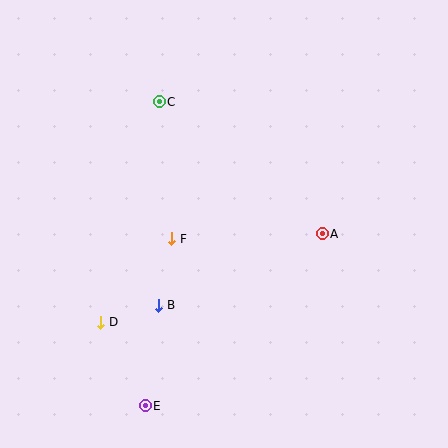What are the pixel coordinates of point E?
Point E is at (145, 406).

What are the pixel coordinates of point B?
Point B is at (159, 305).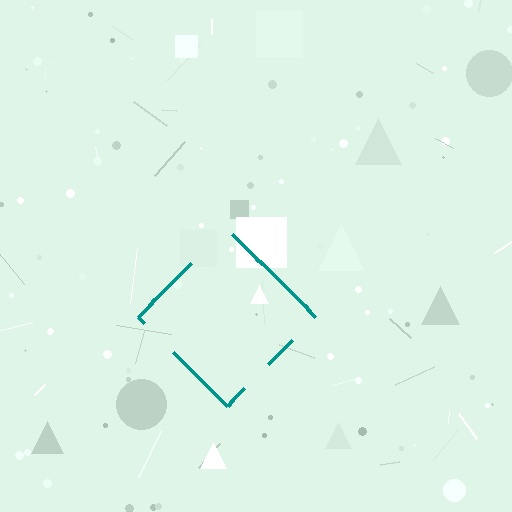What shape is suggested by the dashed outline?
The dashed outline suggests a diamond.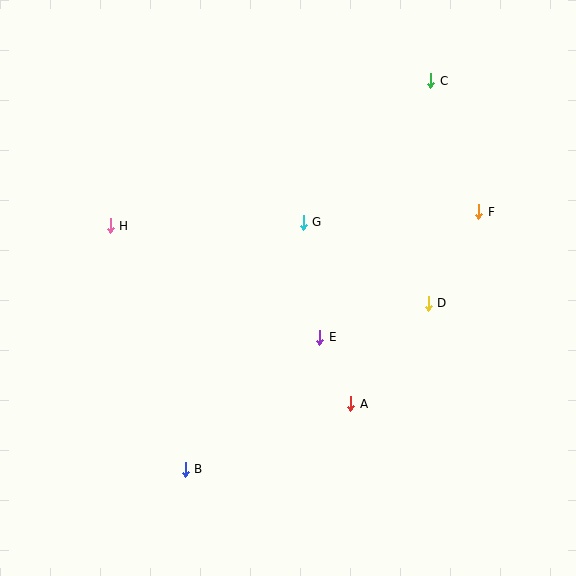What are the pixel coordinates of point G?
Point G is at (303, 222).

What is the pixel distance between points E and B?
The distance between E and B is 188 pixels.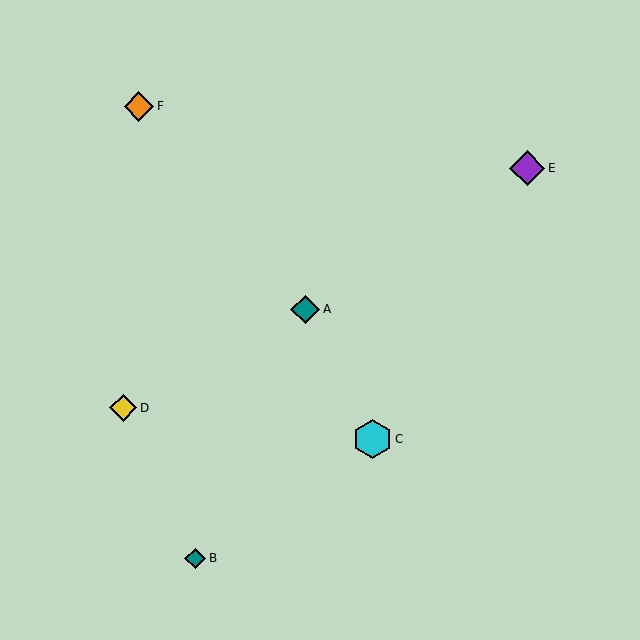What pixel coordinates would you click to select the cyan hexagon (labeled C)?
Click at (373, 439) to select the cyan hexagon C.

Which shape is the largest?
The cyan hexagon (labeled C) is the largest.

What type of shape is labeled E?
Shape E is a purple diamond.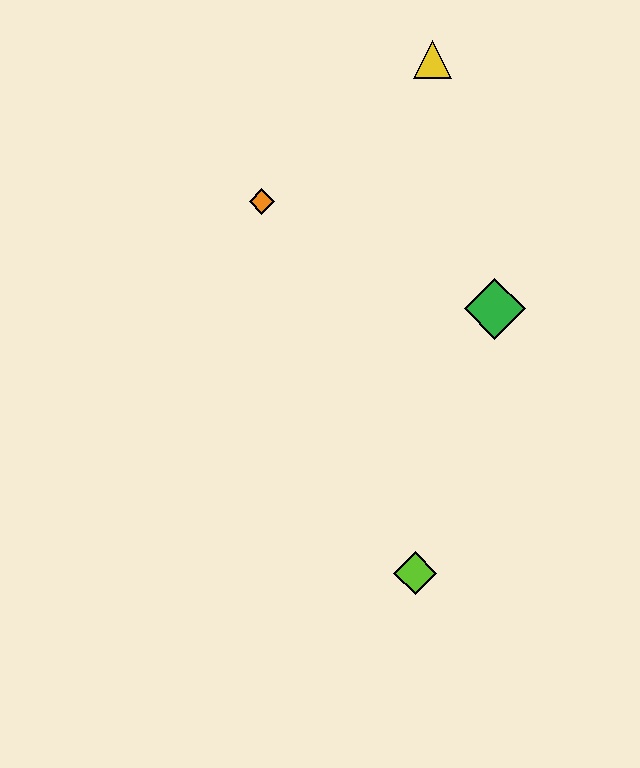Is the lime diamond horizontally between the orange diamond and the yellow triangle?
Yes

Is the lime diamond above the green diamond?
No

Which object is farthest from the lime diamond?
The yellow triangle is farthest from the lime diamond.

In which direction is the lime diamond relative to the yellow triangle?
The lime diamond is below the yellow triangle.